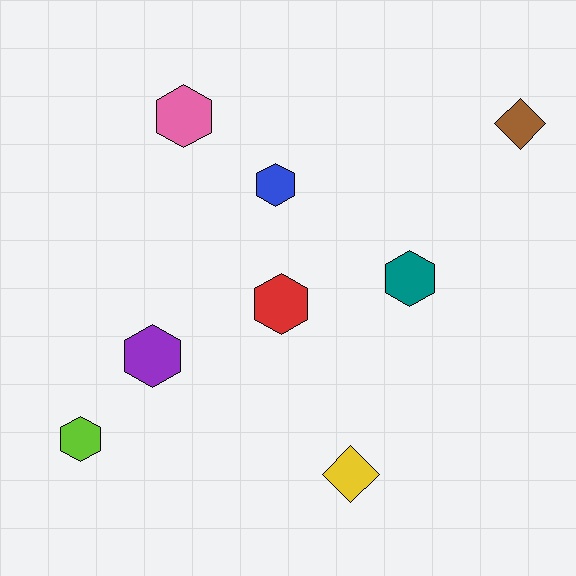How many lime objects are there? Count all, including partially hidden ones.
There is 1 lime object.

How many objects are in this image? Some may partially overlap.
There are 8 objects.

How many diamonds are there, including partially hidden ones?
There are 2 diamonds.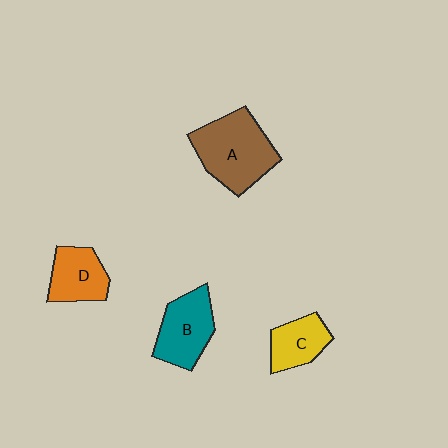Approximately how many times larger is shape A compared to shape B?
Approximately 1.4 times.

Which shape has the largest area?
Shape A (brown).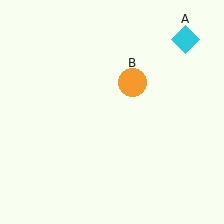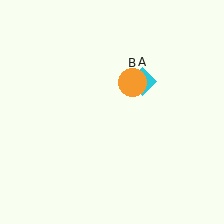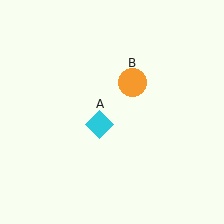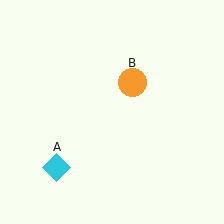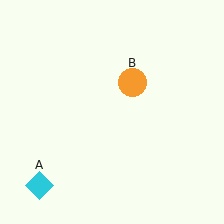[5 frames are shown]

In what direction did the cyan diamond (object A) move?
The cyan diamond (object A) moved down and to the left.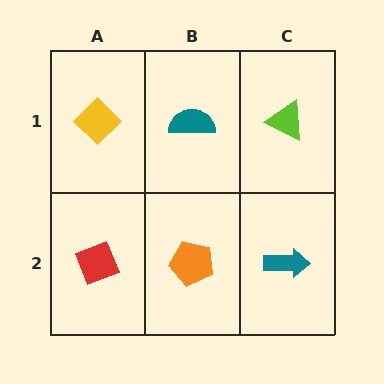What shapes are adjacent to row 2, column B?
A teal semicircle (row 1, column B), a red diamond (row 2, column A), a teal arrow (row 2, column C).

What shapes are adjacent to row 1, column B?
An orange pentagon (row 2, column B), a yellow diamond (row 1, column A), a lime triangle (row 1, column C).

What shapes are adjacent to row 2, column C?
A lime triangle (row 1, column C), an orange pentagon (row 2, column B).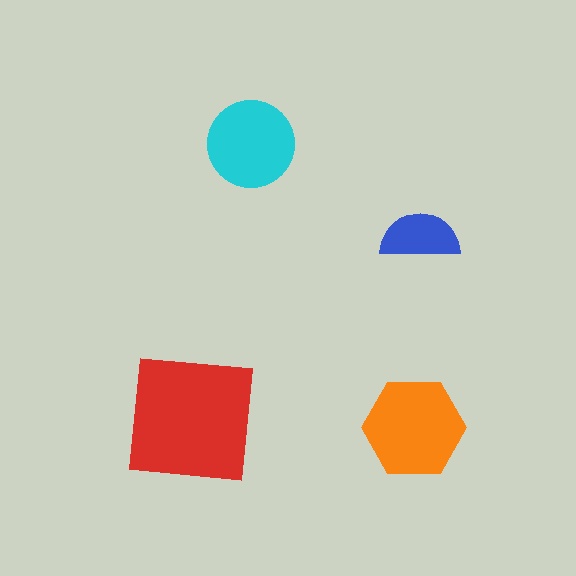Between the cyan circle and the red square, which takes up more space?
The red square.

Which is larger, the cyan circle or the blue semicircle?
The cyan circle.